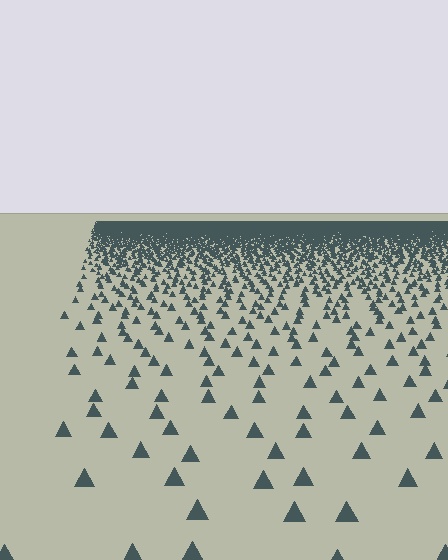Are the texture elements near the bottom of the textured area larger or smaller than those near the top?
Larger. Near the bottom, elements are closer to the viewer and appear at a bigger on-screen size.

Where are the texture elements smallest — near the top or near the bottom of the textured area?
Near the top.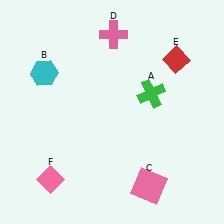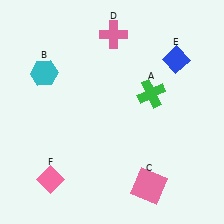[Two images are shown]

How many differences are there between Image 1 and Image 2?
There is 1 difference between the two images.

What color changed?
The diamond (E) changed from red in Image 1 to blue in Image 2.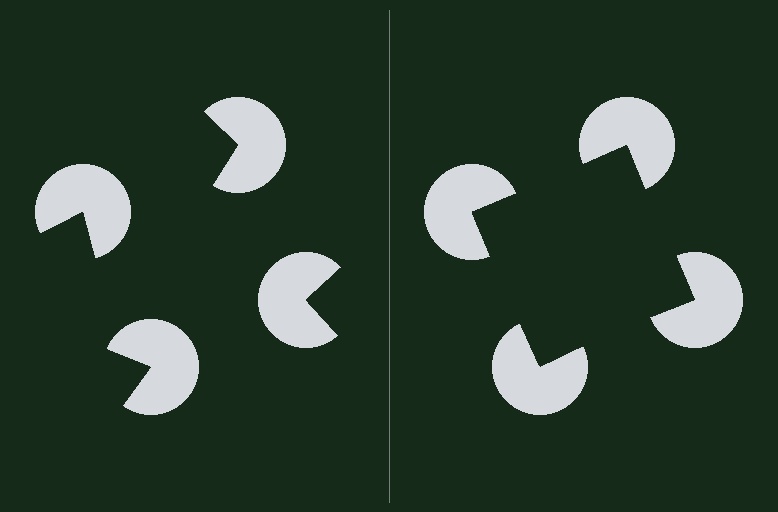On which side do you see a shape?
An illusory square appears on the right side. On the left side the wedge cuts are rotated, so no coherent shape forms.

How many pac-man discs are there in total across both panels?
8 — 4 on each side.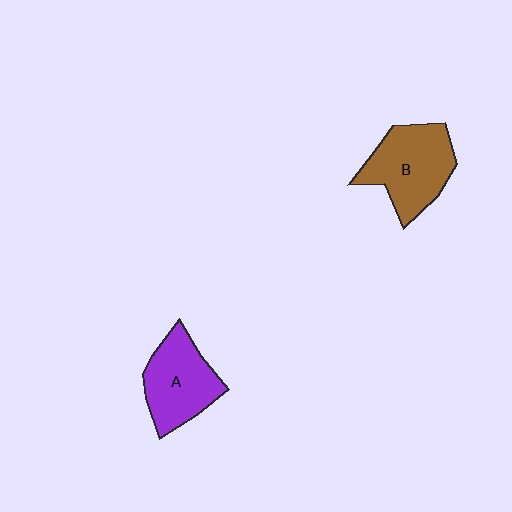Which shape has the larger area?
Shape B (brown).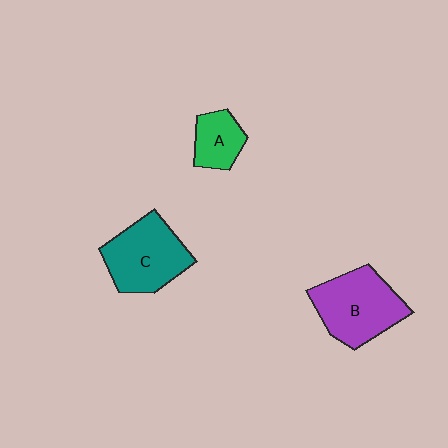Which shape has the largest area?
Shape B (purple).